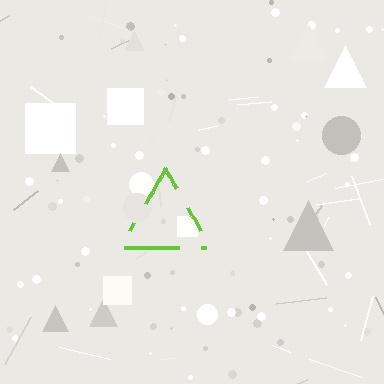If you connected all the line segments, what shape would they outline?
They would outline a triangle.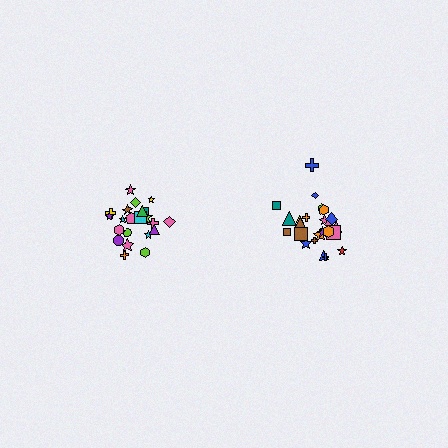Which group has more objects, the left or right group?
The right group.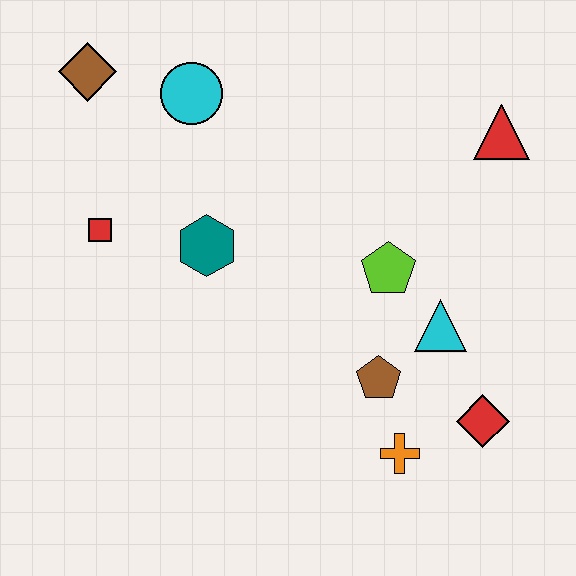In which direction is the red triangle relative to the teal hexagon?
The red triangle is to the right of the teal hexagon.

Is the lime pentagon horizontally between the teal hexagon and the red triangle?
Yes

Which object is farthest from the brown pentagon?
The brown diamond is farthest from the brown pentagon.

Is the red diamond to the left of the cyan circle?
No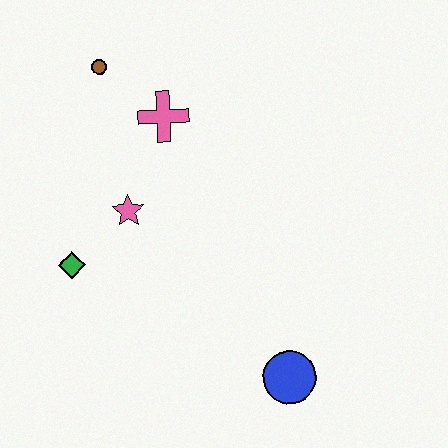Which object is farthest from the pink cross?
The blue circle is farthest from the pink cross.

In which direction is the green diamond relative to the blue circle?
The green diamond is to the left of the blue circle.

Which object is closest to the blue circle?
The pink star is closest to the blue circle.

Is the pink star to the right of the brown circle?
Yes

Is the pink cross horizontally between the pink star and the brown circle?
No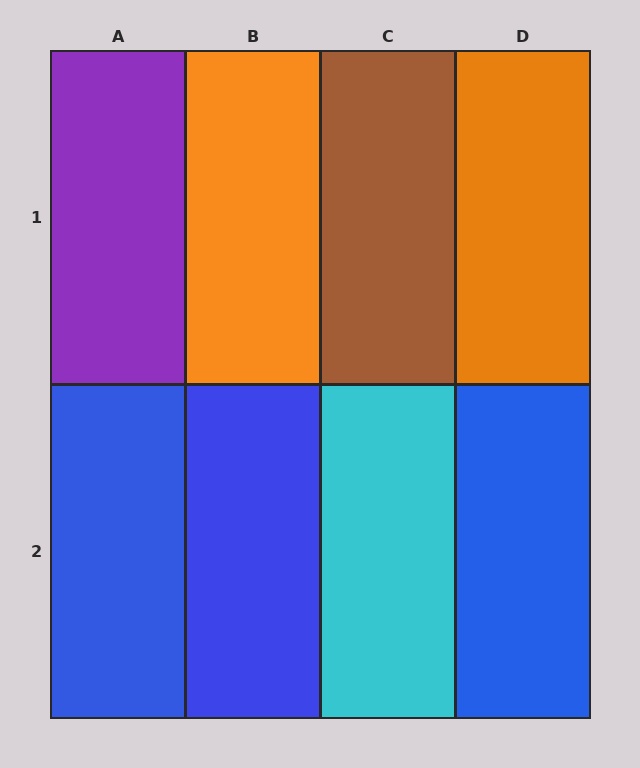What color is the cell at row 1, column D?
Orange.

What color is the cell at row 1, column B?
Orange.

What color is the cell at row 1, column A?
Purple.